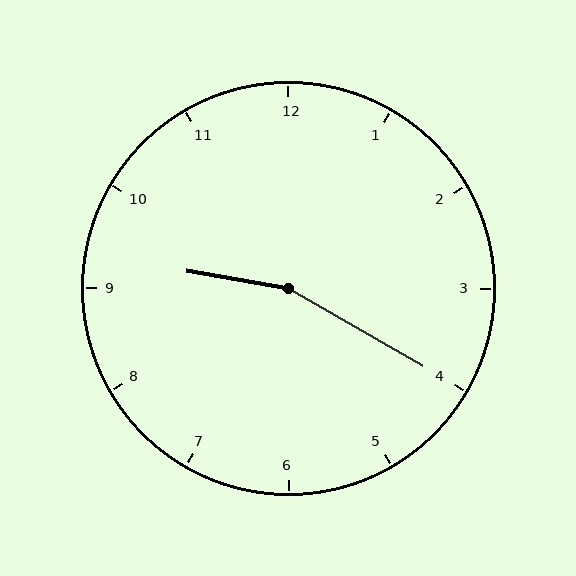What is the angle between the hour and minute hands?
Approximately 160 degrees.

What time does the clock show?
9:20.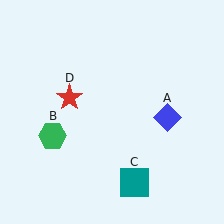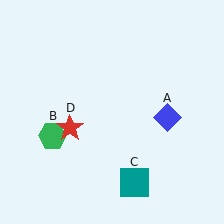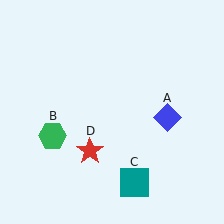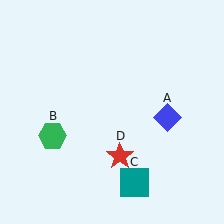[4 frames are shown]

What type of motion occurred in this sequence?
The red star (object D) rotated counterclockwise around the center of the scene.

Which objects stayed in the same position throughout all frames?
Blue diamond (object A) and green hexagon (object B) and teal square (object C) remained stationary.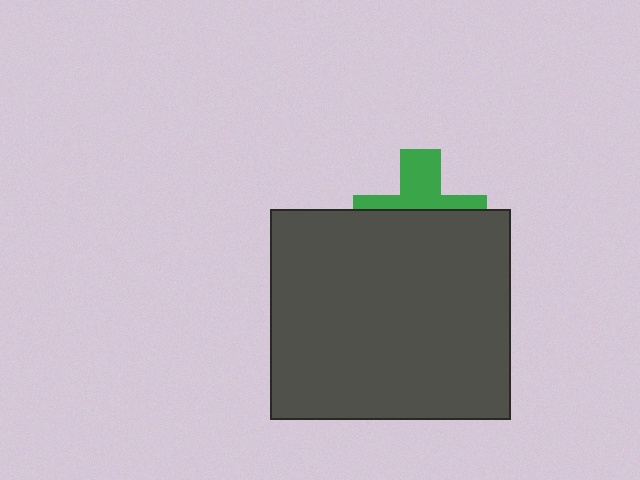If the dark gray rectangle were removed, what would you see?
You would see the complete green cross.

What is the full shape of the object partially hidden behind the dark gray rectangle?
The partially hidden object is a green cross.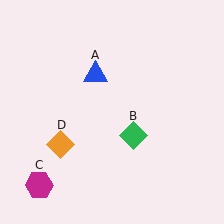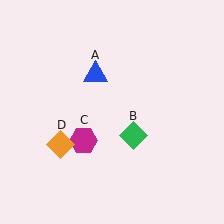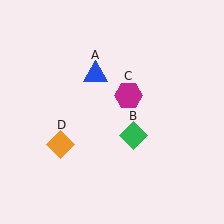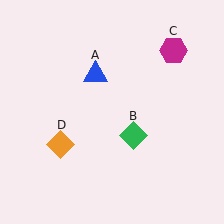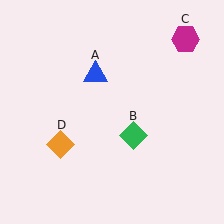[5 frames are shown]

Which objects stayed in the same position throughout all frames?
Blue triangle (object A) and green diamond (object B) and orange diamond (object D) remained stationary.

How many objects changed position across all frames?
1 object changed position: magenta hexagon (object C).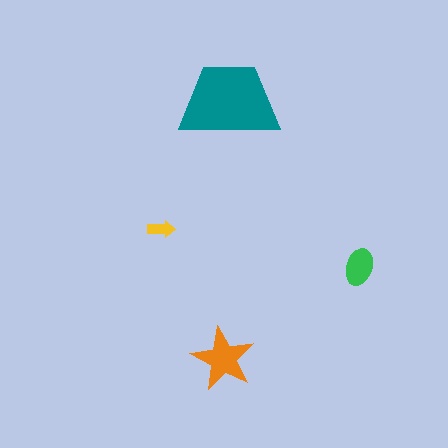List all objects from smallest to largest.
The yellow arrow, the green ellipse, the orange star, the teal trapezoid.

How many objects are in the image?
There are 4 objects in the image.